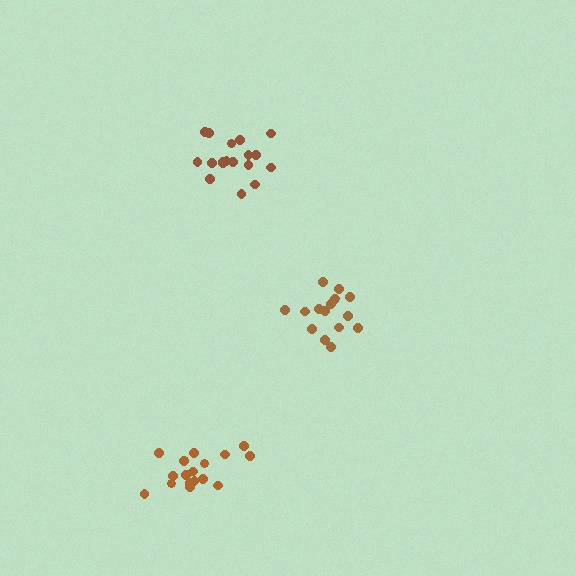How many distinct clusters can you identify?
There are 3 distinct clusters.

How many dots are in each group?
Group 1: 18 dots, Group 2: 19 dots, Group 3: 16 dots (53 total).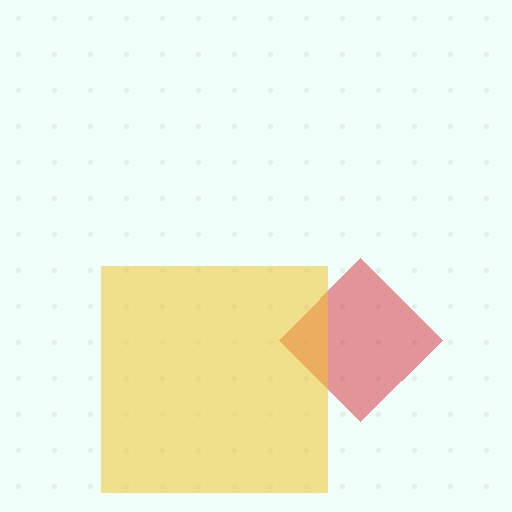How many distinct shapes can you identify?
There are 2 distinct shapes: a red diamond, a yellow square.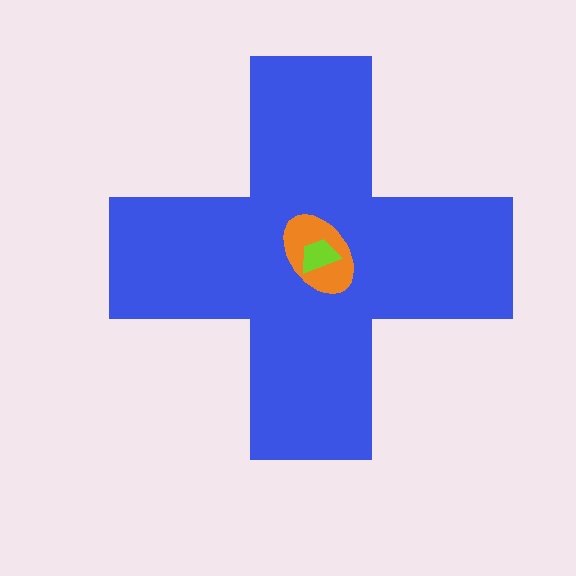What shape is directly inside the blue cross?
The orange ellipse.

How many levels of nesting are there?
3.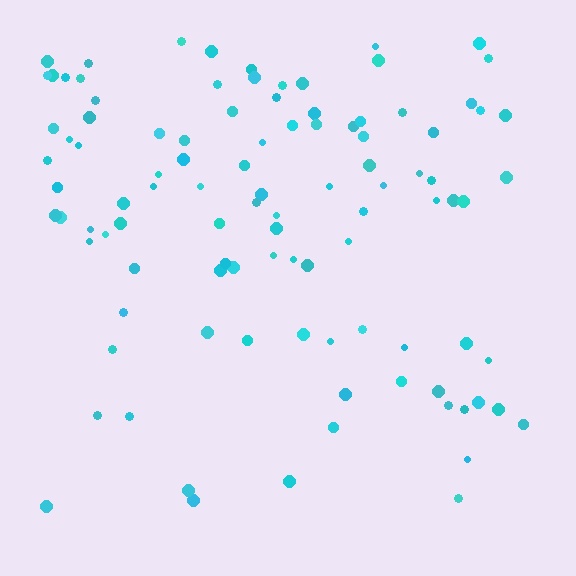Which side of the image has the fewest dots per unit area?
The bottom.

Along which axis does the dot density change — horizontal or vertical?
Vertical.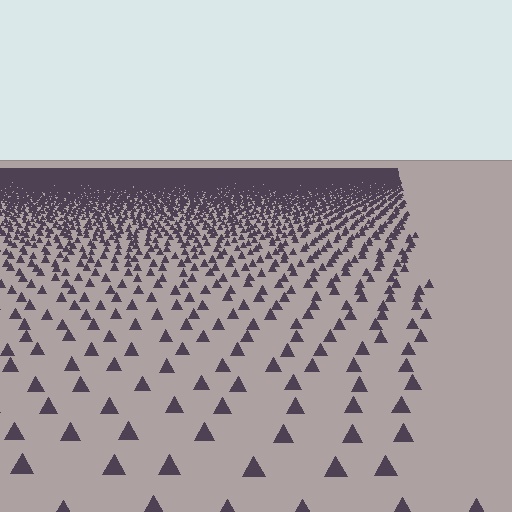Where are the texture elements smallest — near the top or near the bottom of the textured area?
Near the top.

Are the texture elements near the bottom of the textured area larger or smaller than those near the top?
Larger. Near the bottom, elements are closer to the viewer and appear at a bigger on-screen size.